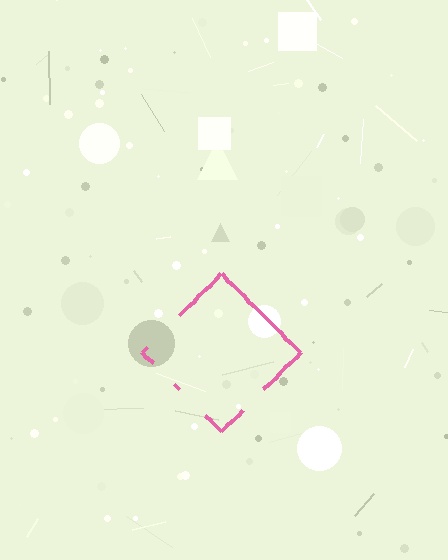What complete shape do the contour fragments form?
The contour fragments form a diamond.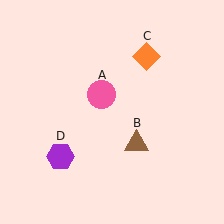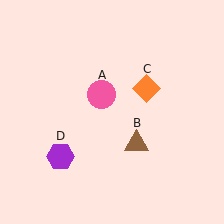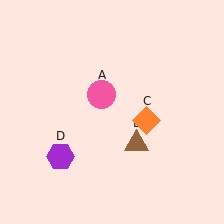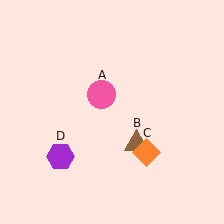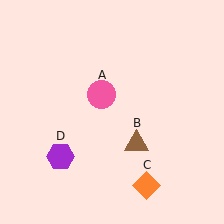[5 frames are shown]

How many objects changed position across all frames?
1 object changed position: orange diamond (object C).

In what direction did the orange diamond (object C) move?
The orange diamond (object C) moved down.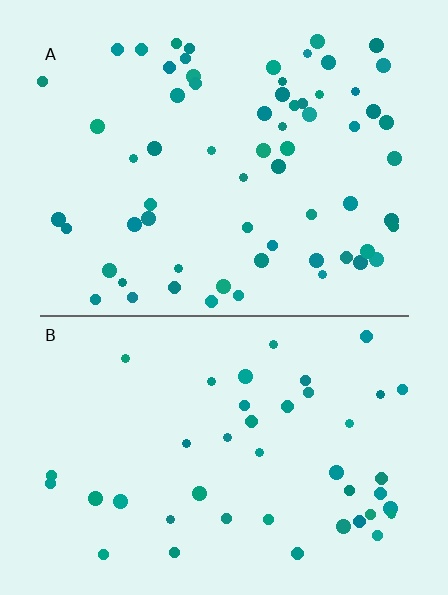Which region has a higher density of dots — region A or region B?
A (the top).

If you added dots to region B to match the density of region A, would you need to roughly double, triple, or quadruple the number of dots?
Approximately double.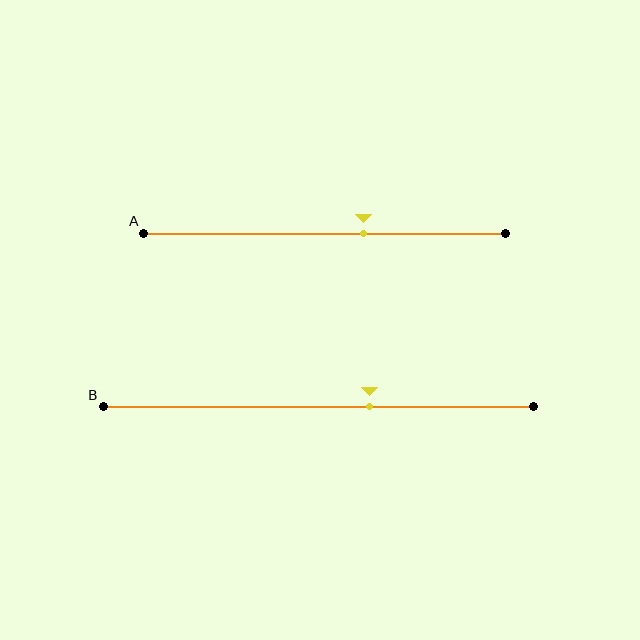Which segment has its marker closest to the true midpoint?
Segment A has its marker closest to the true midpoint.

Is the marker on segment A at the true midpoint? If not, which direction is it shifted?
No, the marker on segment A is shifted to the right by about 11% of the segment length.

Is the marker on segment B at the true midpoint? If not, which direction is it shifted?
No, the marker on segment B is shifted to the right by about 12% of the segment length.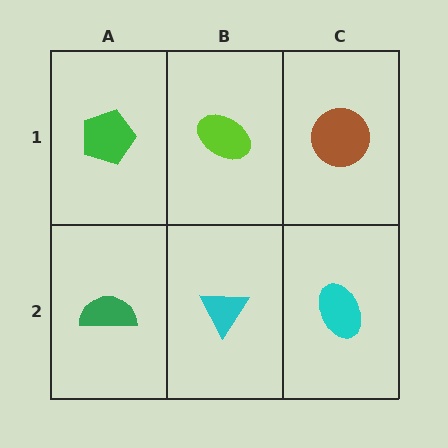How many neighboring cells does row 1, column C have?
2.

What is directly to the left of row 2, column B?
A green semicircle.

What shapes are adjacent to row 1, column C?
A cyan ellipse (row 2, column C), a lime ellipse (row 1, column B).